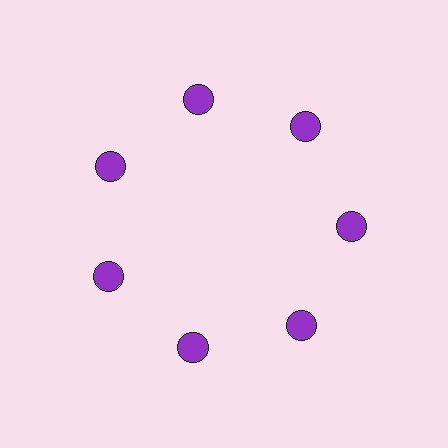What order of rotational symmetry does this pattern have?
This pattern has 7-fold rotational symmetry.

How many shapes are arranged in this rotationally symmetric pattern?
There are 7 shapes, arranged in 7 groups of 1.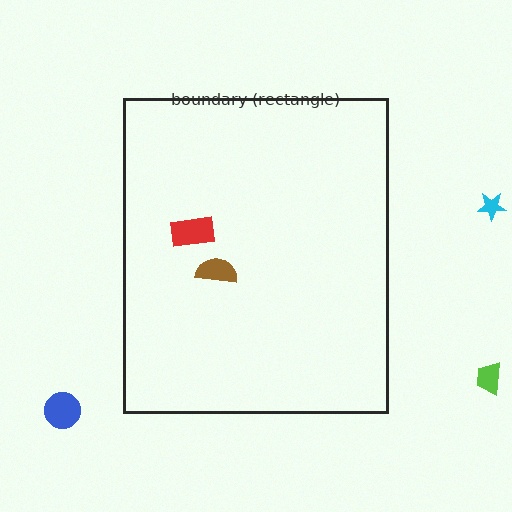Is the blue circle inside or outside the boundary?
Outside.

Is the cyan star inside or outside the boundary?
Outside.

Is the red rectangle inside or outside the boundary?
Inside.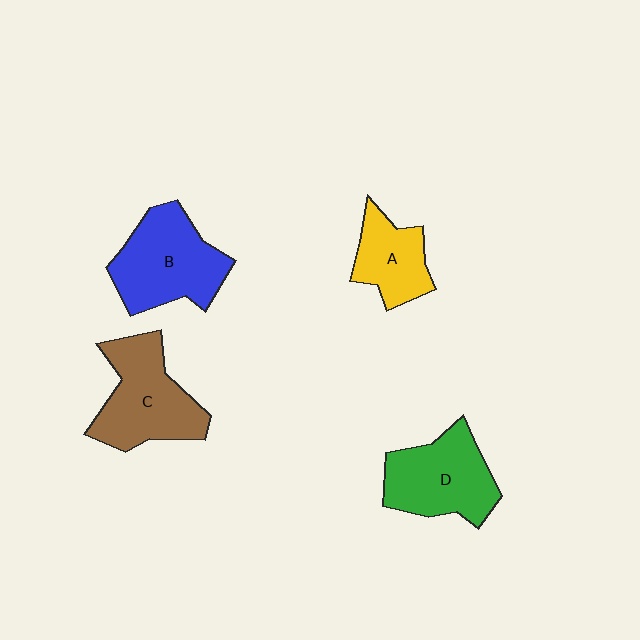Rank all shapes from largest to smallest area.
From largest to smallest: B (blue), C (brown), D (green), A (yellow).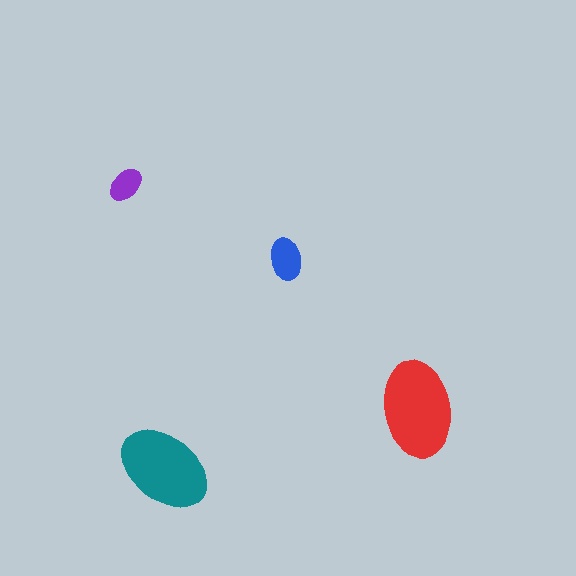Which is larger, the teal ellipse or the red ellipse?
The red one.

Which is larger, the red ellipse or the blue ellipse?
The red one.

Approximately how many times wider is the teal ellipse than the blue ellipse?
About 2 times wider.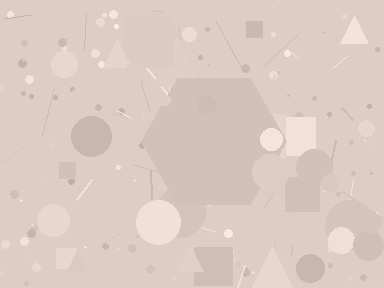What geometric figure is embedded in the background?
A hexagon is embedded in the background.